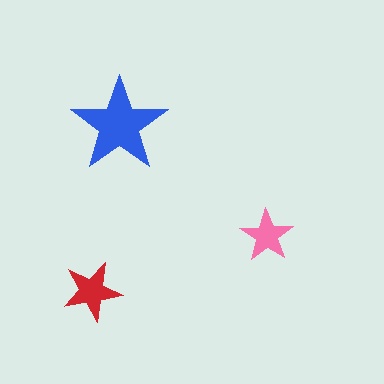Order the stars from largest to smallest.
the blue one, the red one, the pink one.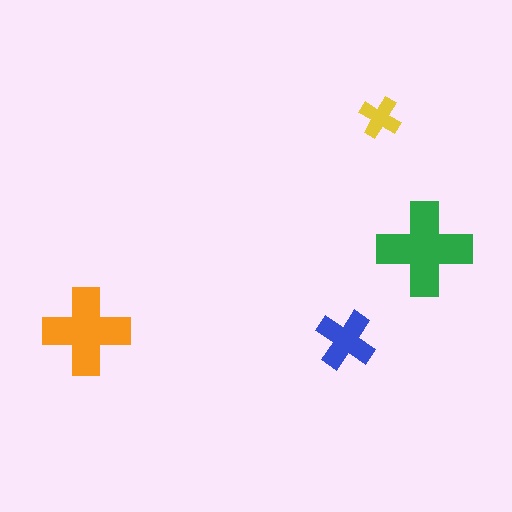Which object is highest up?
The yellow cross is topmost.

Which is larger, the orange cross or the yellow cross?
The orange one.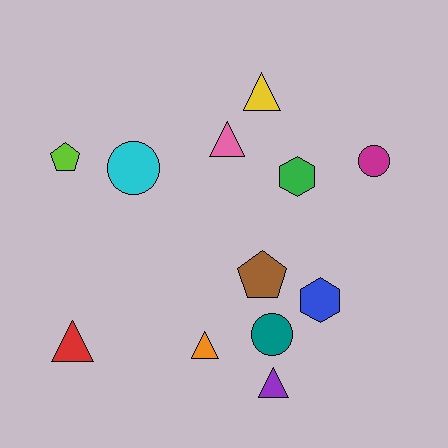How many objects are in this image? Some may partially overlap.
There are 12 objects.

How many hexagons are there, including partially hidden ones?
There are 2 hexagons.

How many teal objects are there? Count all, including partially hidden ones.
There is 1 teal object.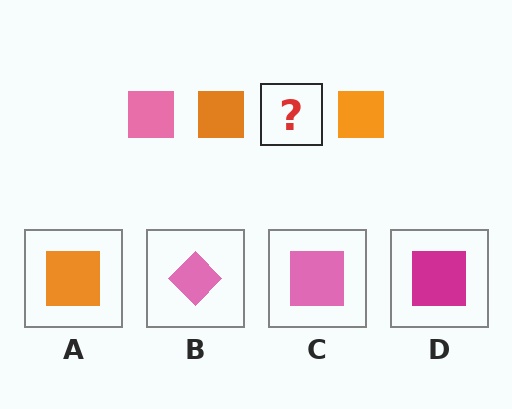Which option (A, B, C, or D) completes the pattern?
C.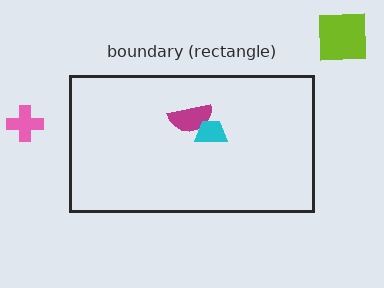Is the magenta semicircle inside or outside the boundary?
Inside.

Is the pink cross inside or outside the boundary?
Outside.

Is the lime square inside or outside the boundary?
Outside.